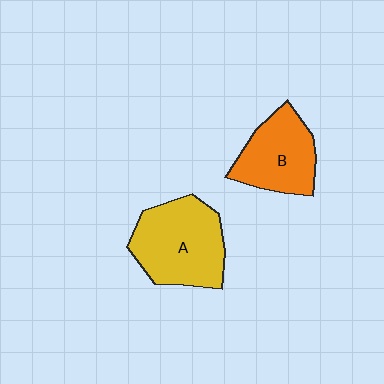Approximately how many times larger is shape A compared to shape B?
Approximately 1.3 times.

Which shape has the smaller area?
Shape B (orange).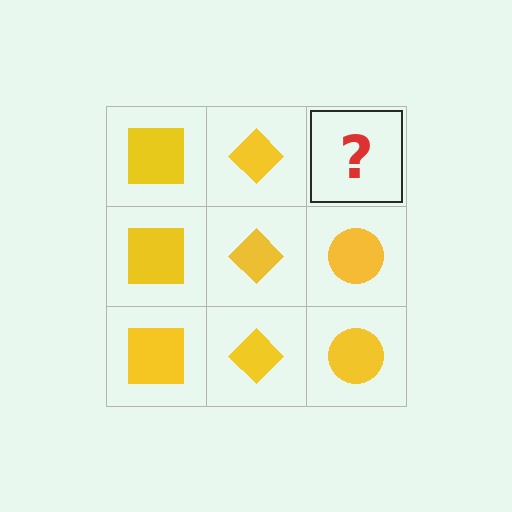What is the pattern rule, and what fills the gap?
The rule is that each column has a consistent shape. The gap should be filled with a yellow circle.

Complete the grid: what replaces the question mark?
The question mark should be replaced with a yellow circle.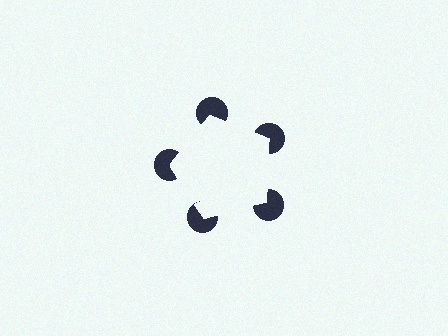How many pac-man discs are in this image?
There are 5 — one at each vertex of the illusory pentagon.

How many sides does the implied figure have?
5 sides.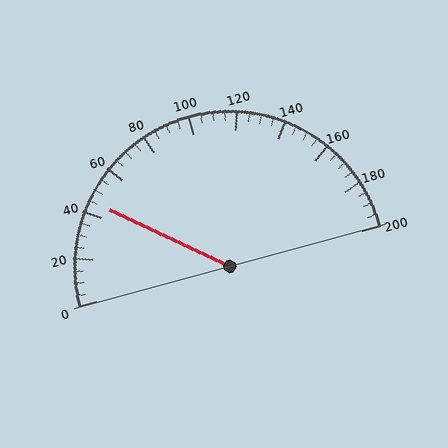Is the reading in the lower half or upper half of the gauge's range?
The reading is in the lower half of the range (0 to 200).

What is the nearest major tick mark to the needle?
The nearest major tick mark is 40.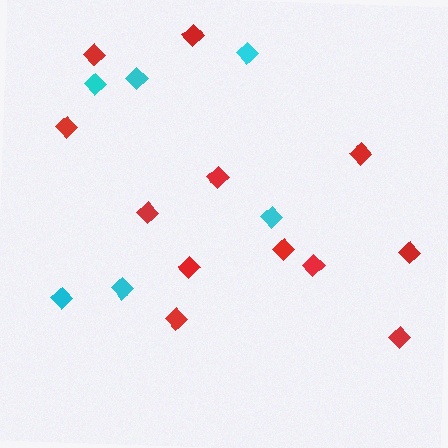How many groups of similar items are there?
There are 2 groups: one group of red diamonds (12) and one group of cyan diamonds (6).